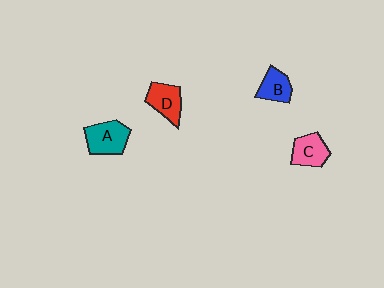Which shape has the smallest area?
Shape B (blue).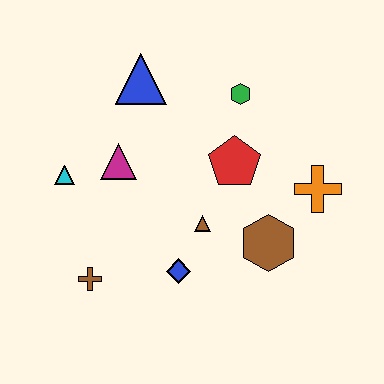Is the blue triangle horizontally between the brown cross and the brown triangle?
Yes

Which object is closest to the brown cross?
The blue diamond is closest to the brown cross.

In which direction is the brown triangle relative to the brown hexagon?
The brown triangle is to the left of the brown hexagon.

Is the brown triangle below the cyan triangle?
Yes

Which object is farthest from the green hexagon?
The brown cross is farthest from the green hexagon.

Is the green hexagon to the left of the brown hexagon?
Yes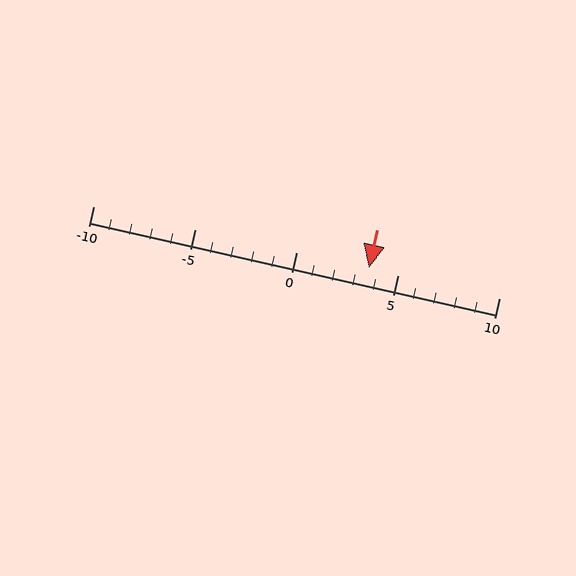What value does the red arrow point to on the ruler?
The red arrow points to approximately 4.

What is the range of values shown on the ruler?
The ruler shows values from -10 to 10.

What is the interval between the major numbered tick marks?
The major tick marks are spaced 5 units apart.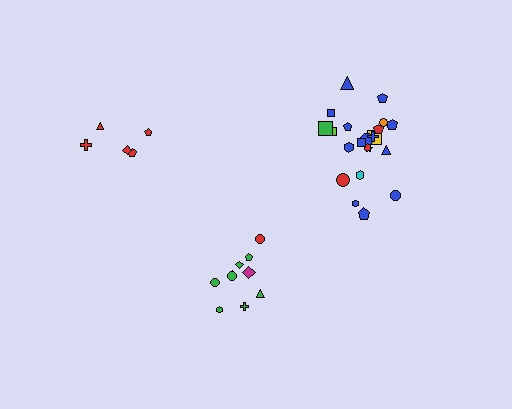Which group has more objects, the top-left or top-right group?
The top-right group.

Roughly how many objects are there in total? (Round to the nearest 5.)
Roughly 35 objects in total.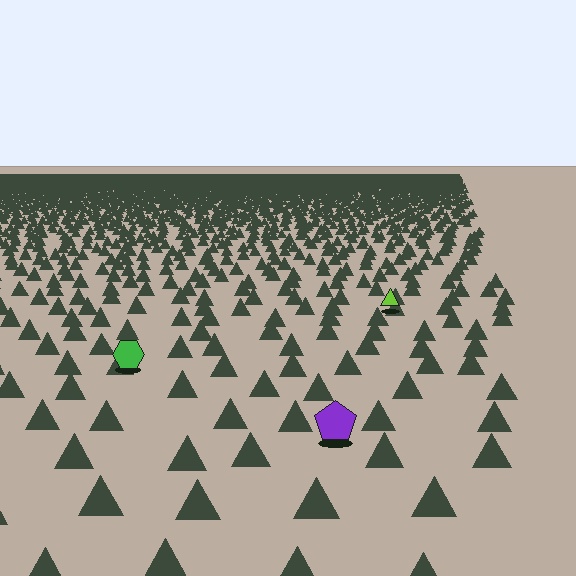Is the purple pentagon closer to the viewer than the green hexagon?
Yes. The purple pentagon is closer — you can tell from the texture gradient: the ground texture is coarser near it.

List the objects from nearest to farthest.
From nearest to farthest: the purple pentagon, the green hexagon, the lime triangle.